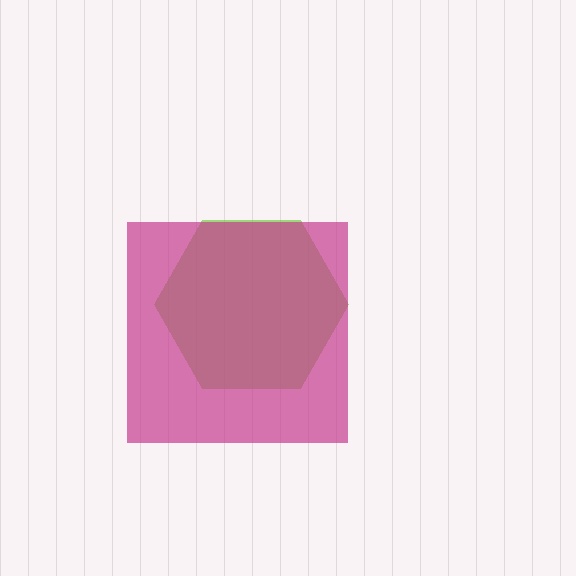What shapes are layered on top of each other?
The layered shapes are: a lime hexagon, a magenta square.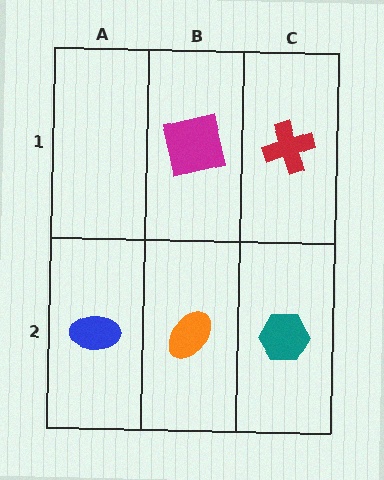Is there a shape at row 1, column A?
No, that cell is empty.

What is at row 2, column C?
A teal hexagon.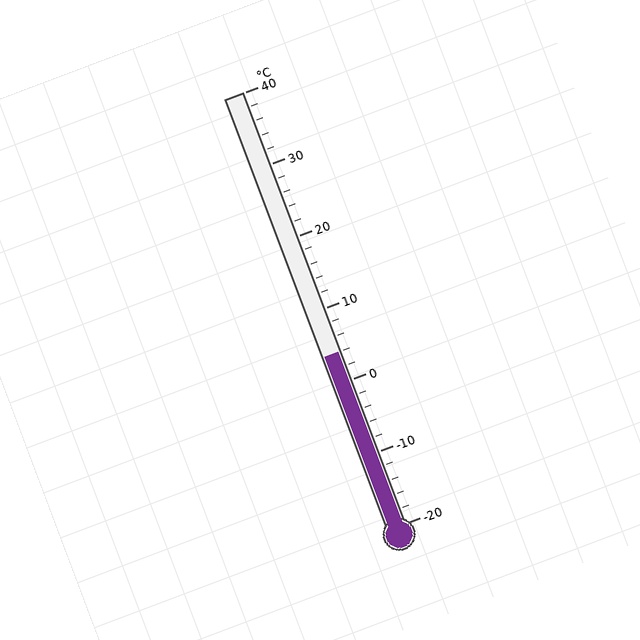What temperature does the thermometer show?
The thermometer shows approximately 4°C.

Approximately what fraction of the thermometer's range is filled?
The thermometer is filled to approximately 40% of its range.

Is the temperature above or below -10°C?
The temperature is above -10°C.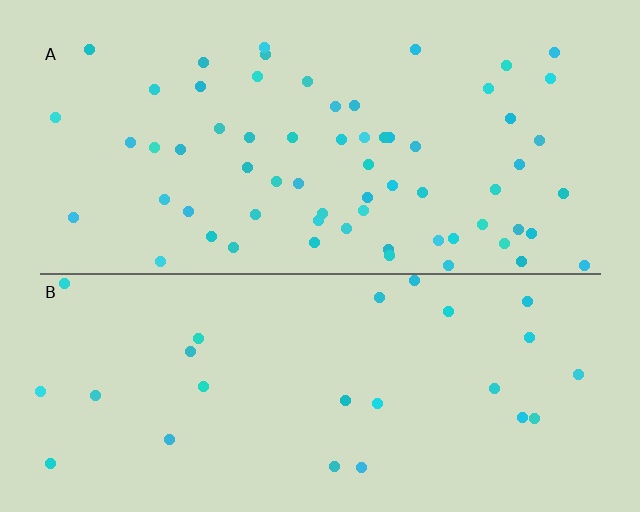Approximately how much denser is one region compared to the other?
Approximately 2.5× — region A over region B.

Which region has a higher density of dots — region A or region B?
A (the top).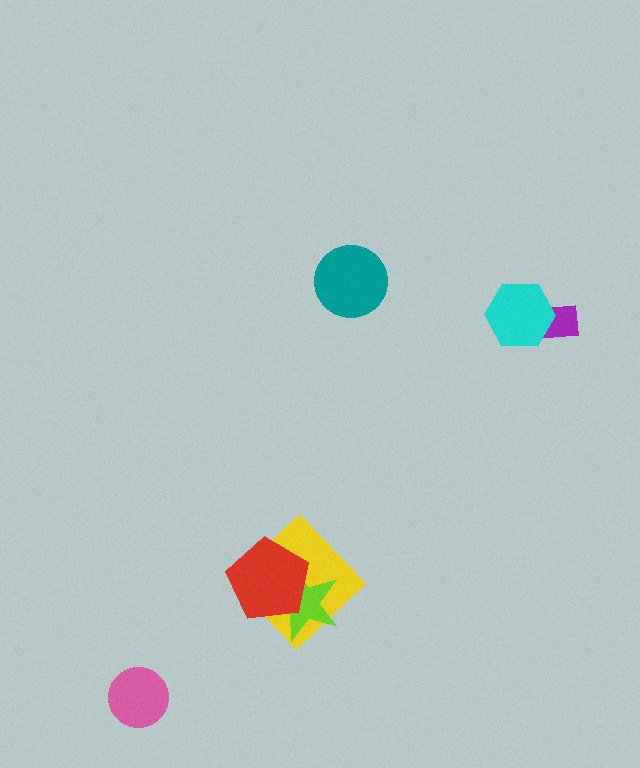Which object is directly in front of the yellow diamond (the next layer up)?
The lime star is directly in front of the yellow diamond.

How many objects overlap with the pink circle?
0 objects overlap with the pink circle.